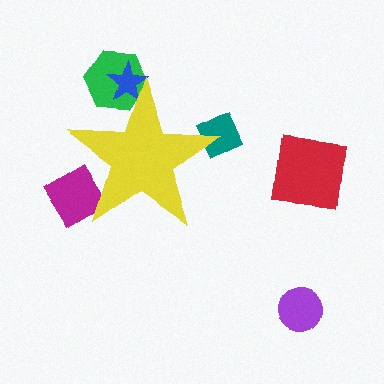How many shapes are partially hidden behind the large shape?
4 shapes are partially hidden.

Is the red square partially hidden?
No, the red square is fully visible.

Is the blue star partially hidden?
Yes, the blue star is partially hidden behind the yellow star.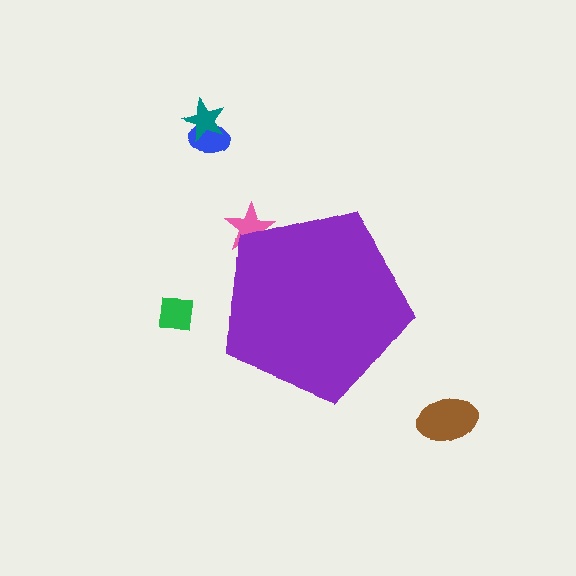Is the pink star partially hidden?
Yes, the pink star is partially hidden behind the purple pentagon.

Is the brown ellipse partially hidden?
No, the brown ellipse is fully visible.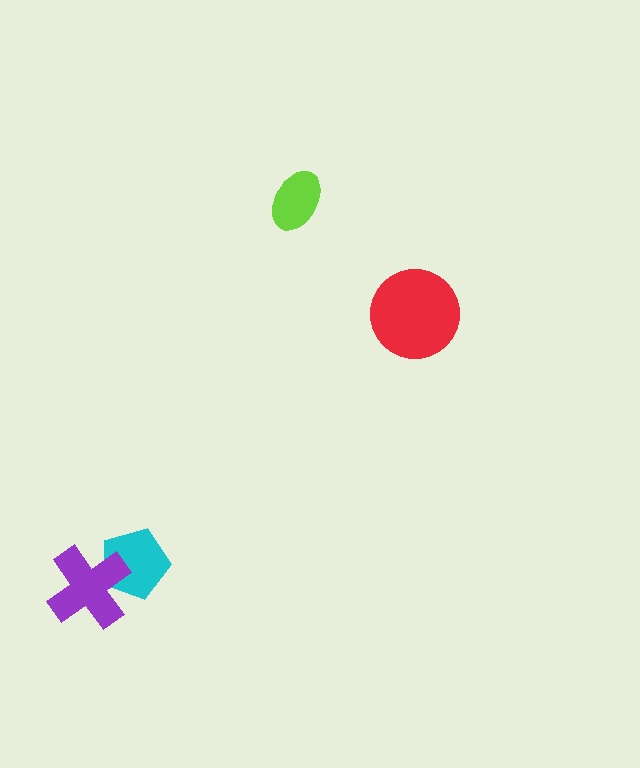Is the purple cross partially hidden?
No, no other shape covers it.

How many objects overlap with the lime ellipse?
0 objects overlap with the lime ellipse.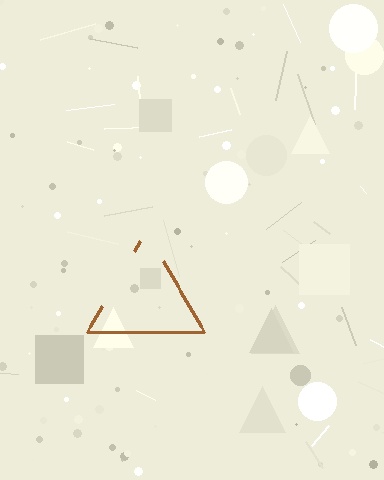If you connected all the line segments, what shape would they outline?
They would outline a triangle.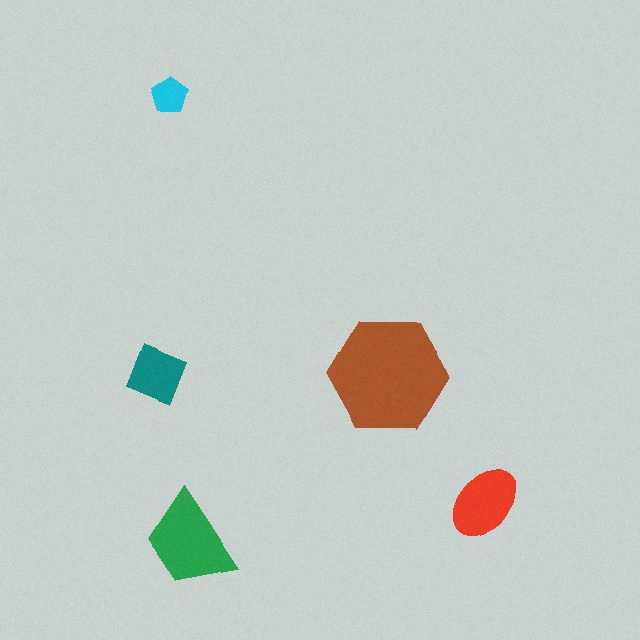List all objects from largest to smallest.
The brown hexagon, the green trapezoid, the red ellipse, the teal square, the cyan pentagon.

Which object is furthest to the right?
The red ellipse is rightmost.